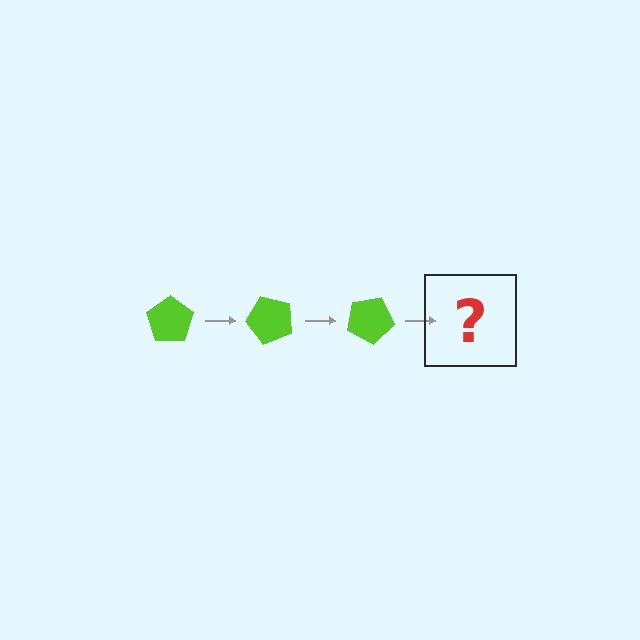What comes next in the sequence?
The next element should be a lime pentagon rotated 150 degrees.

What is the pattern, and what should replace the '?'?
The pattern is that the pentagon rotates 50 degrees each step. The '?' should be a lime pentagon rotated 150 degrees.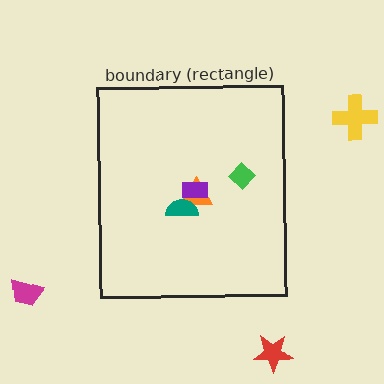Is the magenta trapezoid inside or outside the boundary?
Outside.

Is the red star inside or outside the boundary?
Outside.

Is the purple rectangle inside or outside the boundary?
Inside.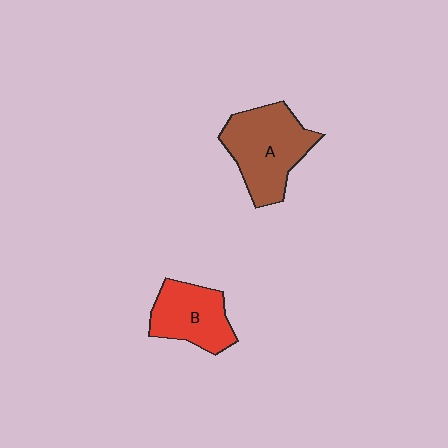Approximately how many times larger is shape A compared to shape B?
Approximately 1.4 times.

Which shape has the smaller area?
Shape B (red).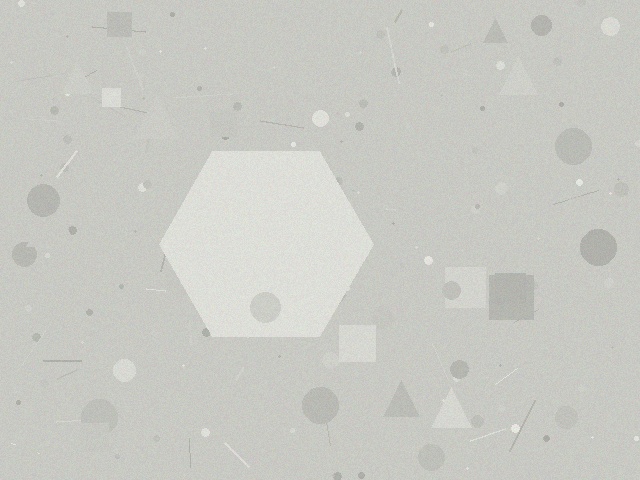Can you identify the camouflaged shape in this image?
The camouflaged shape is a hexagon.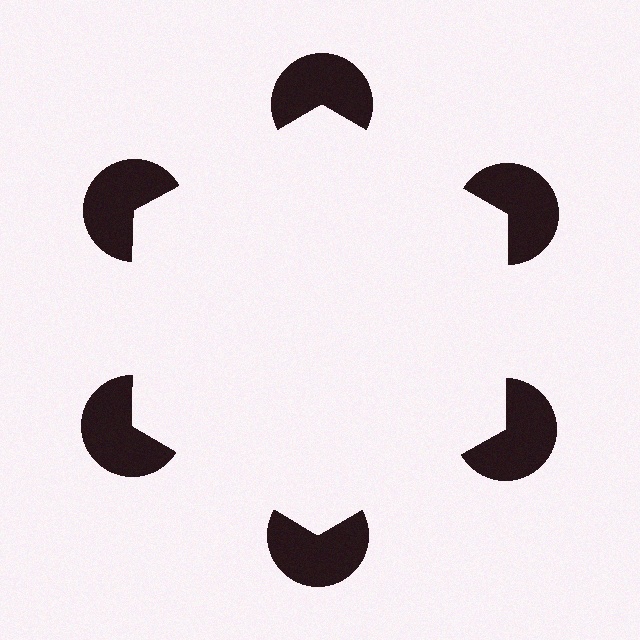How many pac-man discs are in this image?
There are 6 — one at each vertex of the illusory hexagon.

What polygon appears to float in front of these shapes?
An illusory hexagon — its edges are inferred from the aligned wedge cuts in the pac-man discs, not physically drawn.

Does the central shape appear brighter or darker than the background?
It typically appears slightly brighter than the background, even though no actual brightness change is drawn.